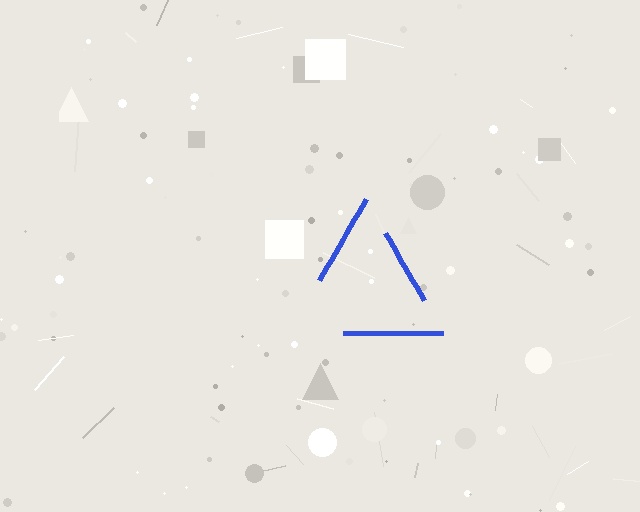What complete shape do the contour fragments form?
The contour fragments form a triangle.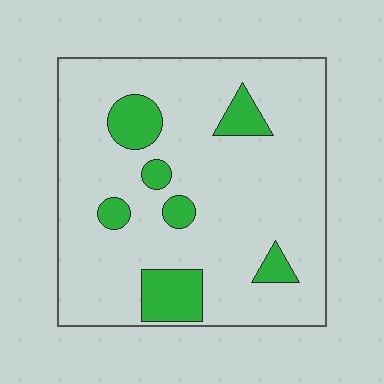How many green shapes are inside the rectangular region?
7.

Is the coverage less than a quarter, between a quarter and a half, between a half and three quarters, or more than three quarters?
Less than a quarter.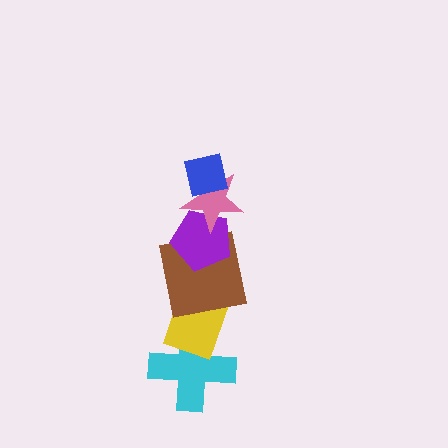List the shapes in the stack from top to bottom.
From top to bottom: the blue square, the pink star, the purple pentagon, the brown square, the yellow rectangle, the cyan cross.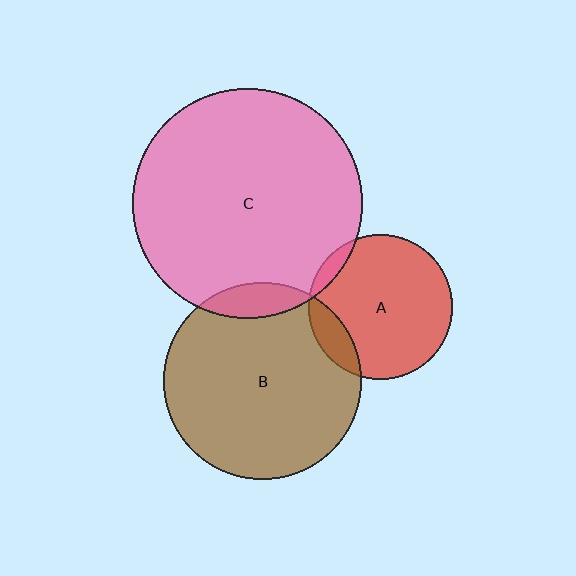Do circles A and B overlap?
Yes.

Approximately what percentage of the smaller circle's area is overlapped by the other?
Approximately 15%.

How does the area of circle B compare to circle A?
Approximately 1.9 times.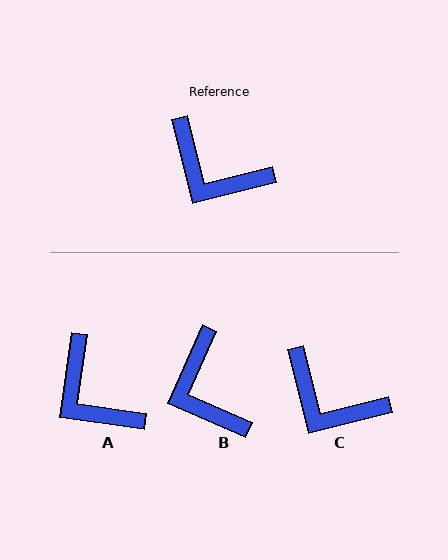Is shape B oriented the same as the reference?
No, it is off by about 38 degrees.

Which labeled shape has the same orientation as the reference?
C.